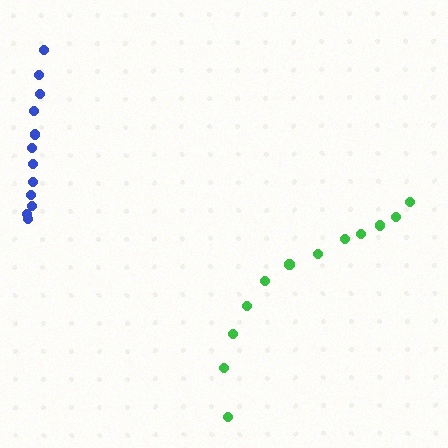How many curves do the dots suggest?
There are 2 distinct paths.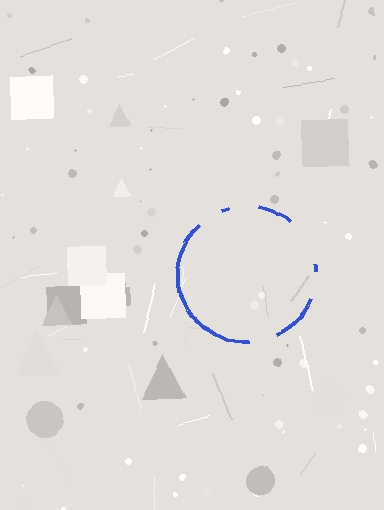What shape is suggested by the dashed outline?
The dashed outline suggests a circle.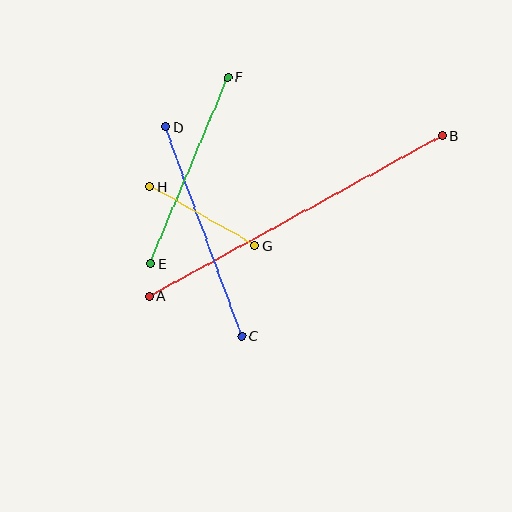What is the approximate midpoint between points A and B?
The midpoint is at approximately (295, 216) pixels.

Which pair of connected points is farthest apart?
Points A and B are farthest apart.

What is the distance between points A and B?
The distance is approximately 334 pixels.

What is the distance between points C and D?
The distance is approximately 223 pixels.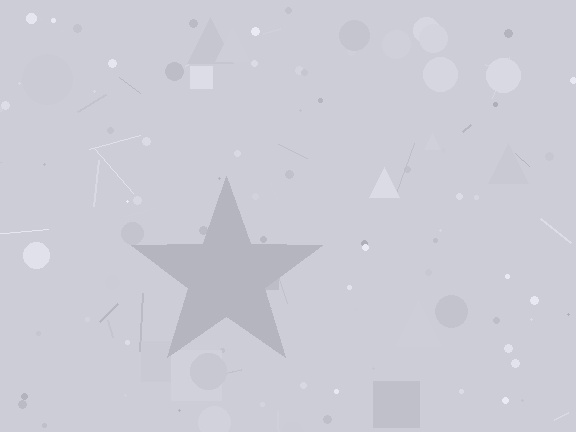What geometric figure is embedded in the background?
A star is embedded in the background.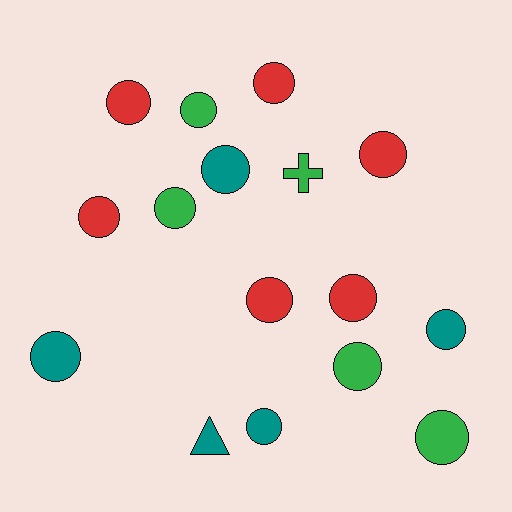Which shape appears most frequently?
Circle, with 14 objects.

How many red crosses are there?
There are no red crosses.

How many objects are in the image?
There are 16 objects.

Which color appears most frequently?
Red, with 6 objects.